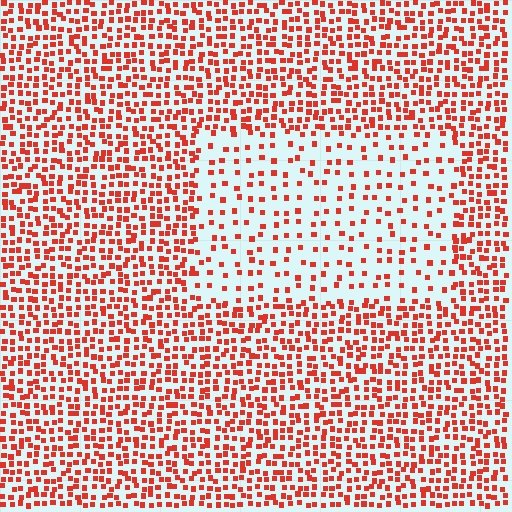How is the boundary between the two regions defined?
The boundary is defined by a change in element density (approximately 2.4x ratio). All elements are the same color, size, and shape.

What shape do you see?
I see a rectangle.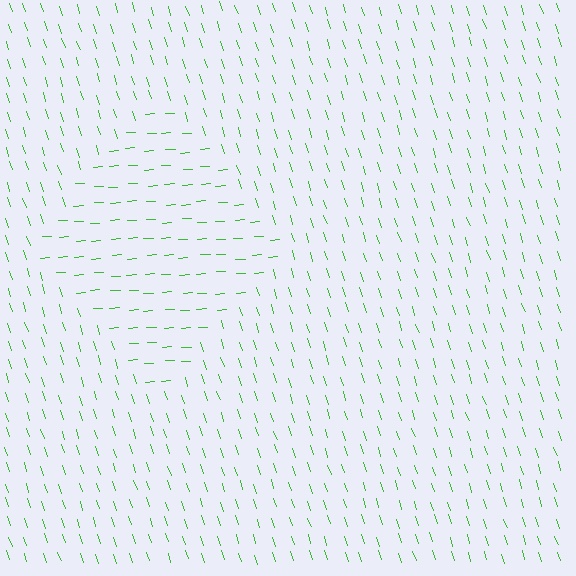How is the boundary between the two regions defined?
The boundary is defined purely by a change in line orientation (approximately 76 degrees difference). All lines are the same color and thickness.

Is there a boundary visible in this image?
Yes, there is a texture boundary formed by a change in line orientation.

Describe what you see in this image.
The image is filled with small green line segments. A diamond region in the image has lines oriented differently from the surrounding lines, creating a visible texture boundary.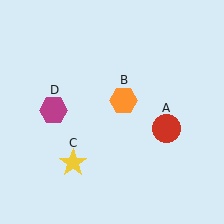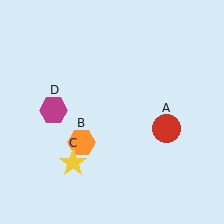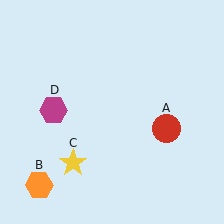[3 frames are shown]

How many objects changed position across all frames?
1 object changed position: orange hexagon (object B).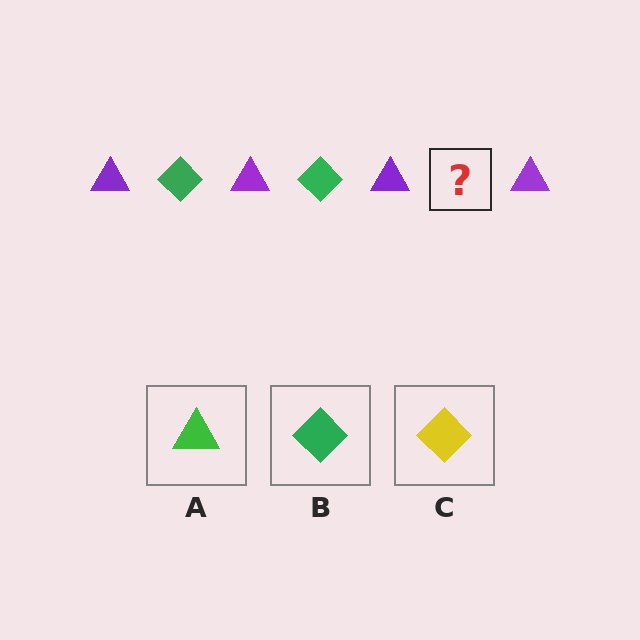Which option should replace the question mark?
Option B.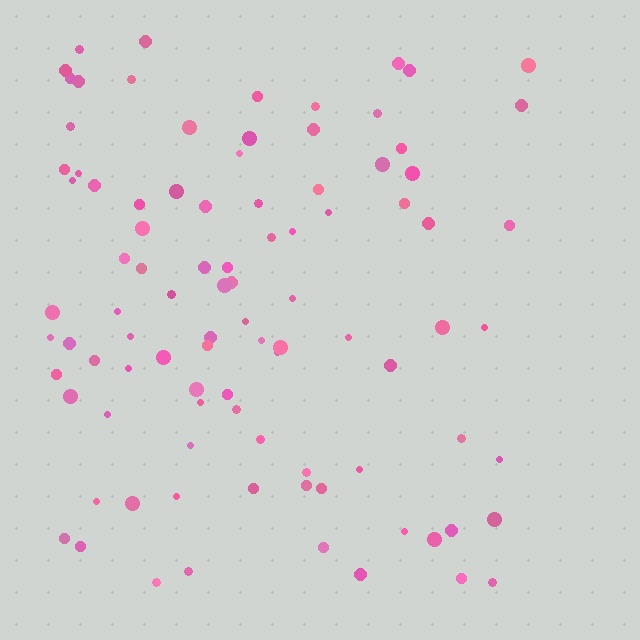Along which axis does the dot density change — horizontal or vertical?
Horizontal.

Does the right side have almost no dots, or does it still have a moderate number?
Still a moderate number, just noticeably fewer than the left.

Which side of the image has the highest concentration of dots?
The left.